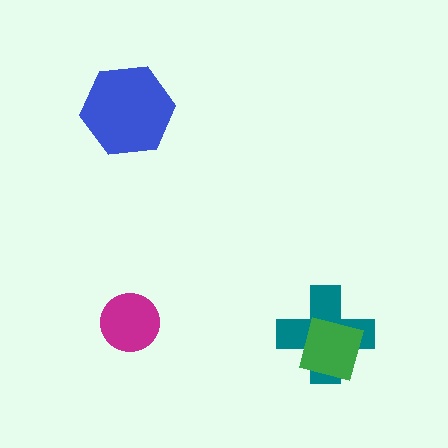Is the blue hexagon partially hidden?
No, no other shape covers it.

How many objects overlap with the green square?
1 object overlaps with the green square.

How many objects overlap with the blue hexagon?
0 objects overlap with the blue hexagon.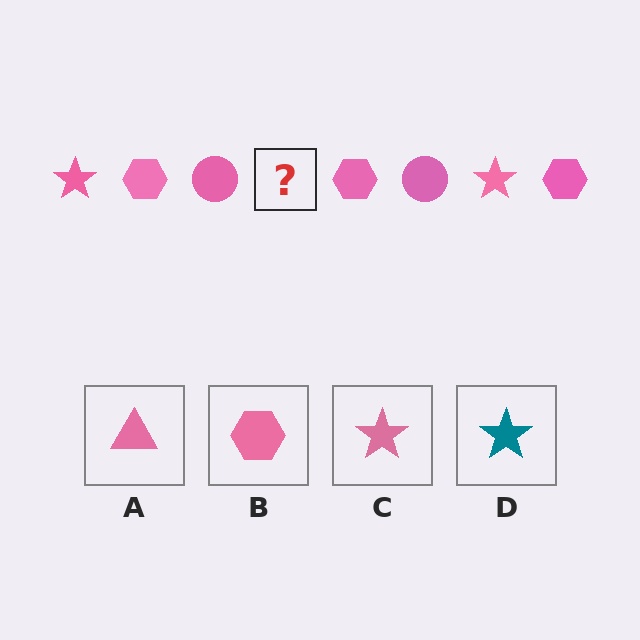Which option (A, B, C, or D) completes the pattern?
C.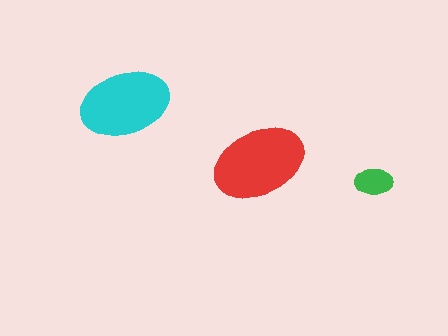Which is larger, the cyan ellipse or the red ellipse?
The red one.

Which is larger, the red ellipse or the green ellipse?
The red one.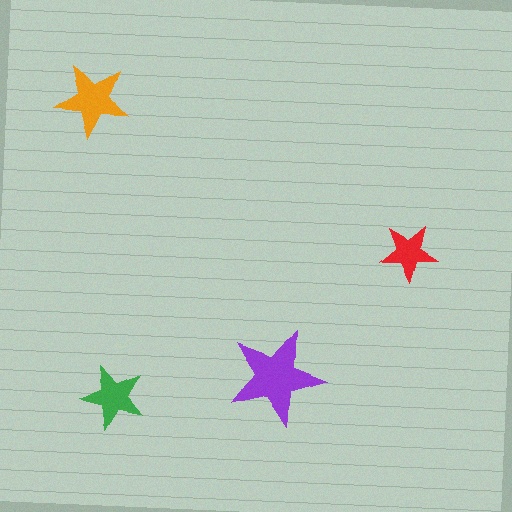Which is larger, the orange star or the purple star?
The purple one.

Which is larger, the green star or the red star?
The green one.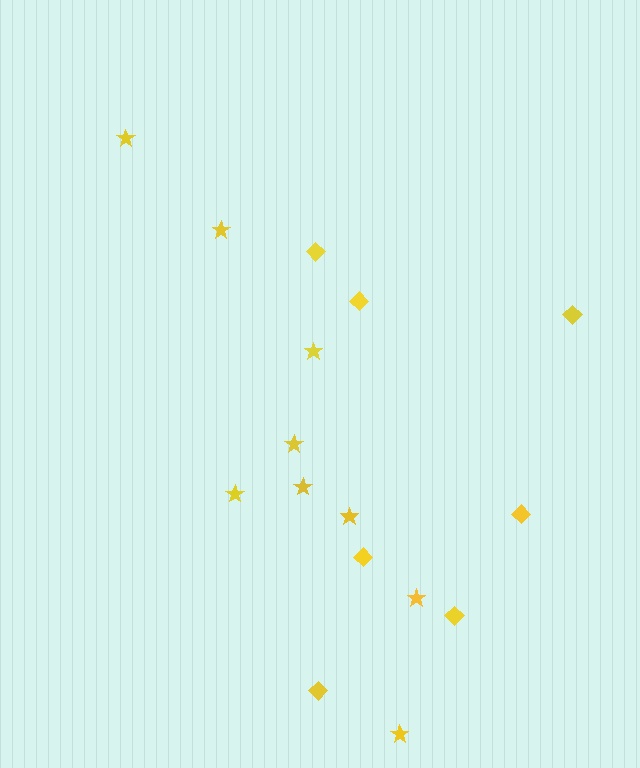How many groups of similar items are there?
There are 2 groups: one group of diamonds (7) and one group of stars (9).